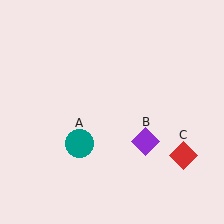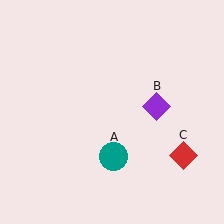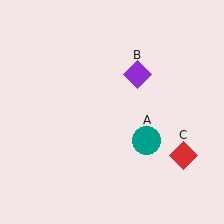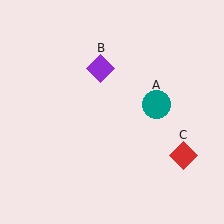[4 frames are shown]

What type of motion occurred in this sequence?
The teal circle (object A), purple diamond (object B) rotated counterclockwise around the center of the scene.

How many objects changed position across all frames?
2 objects changed position: teal circle (object A), purple diamond (object B).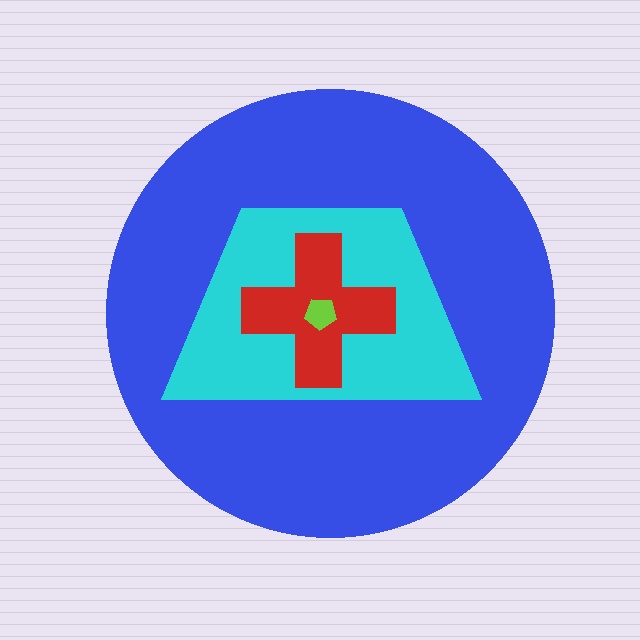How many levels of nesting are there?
4.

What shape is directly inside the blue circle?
The cyan trapezoid.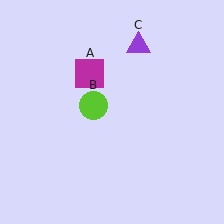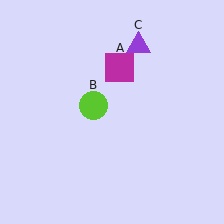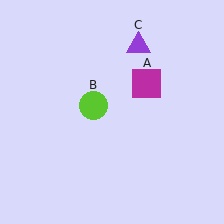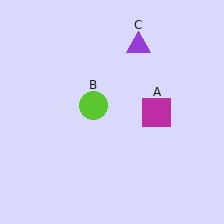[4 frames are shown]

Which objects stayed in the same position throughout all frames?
Lime circle (object B) and purple triangle (object C) remained stationary.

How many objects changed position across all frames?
1 object changed position: magenta square (object A).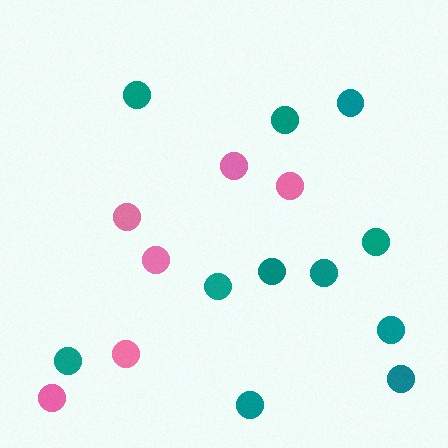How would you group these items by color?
There are 2 groups: one group of teal circles (11) and one group of pink circles (6).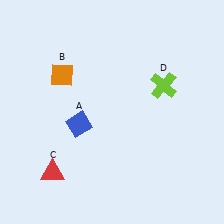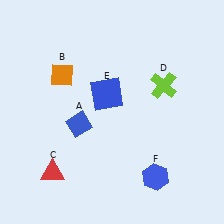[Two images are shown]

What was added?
A blue square (E), a blue hexagon (F) were added in Image 2.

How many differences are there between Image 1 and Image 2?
There are 2 differences between the two images.